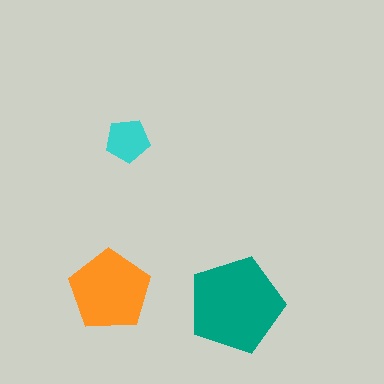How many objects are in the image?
There are 3 objects in the image.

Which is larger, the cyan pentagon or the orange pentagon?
The orange one.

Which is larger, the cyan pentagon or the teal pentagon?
The teal one.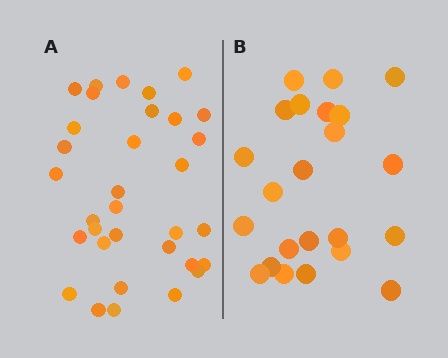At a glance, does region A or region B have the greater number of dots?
Region A (the left region) has more dots.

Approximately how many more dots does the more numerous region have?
Region A has roughly 10 or so more dots than region B.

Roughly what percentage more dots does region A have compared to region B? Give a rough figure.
About 45% more.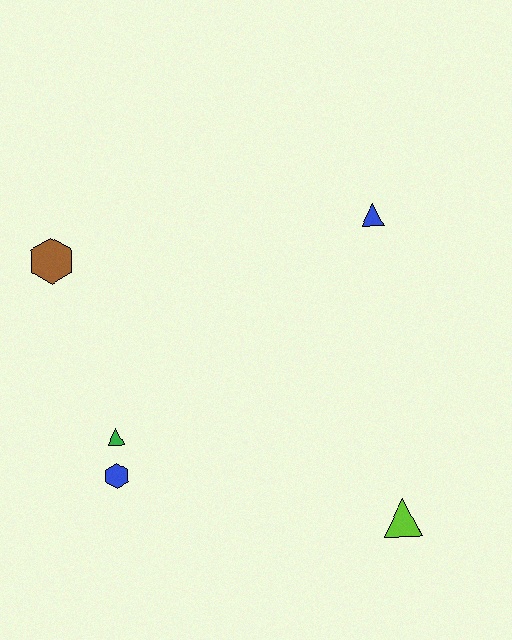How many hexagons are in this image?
There are 2 hexagons.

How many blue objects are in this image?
There are 2 blue objects.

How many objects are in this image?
There are 5 objects.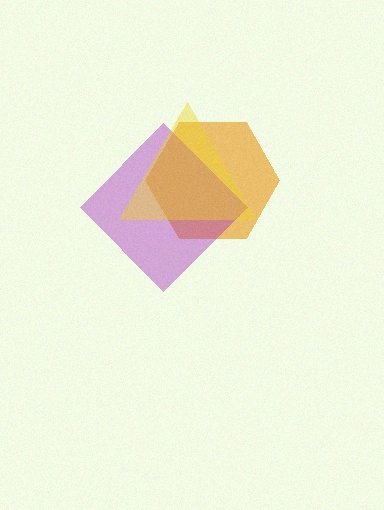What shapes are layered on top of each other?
The layered shapes are: an orange hexagon, a purple diamond, a yellow triangle.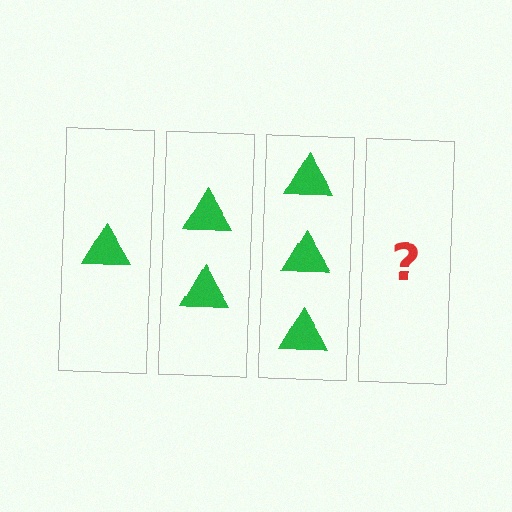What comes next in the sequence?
The next element should be 4 triangles.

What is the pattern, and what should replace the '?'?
The pattern is that each step adds one more triangle. The '?' should be 4 triangles.